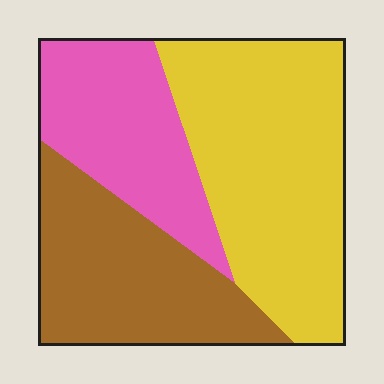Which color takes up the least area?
Pink, at roughly 25%.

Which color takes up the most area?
Yellow, at roughly 45%.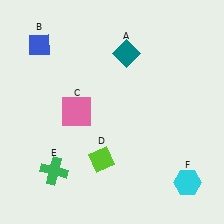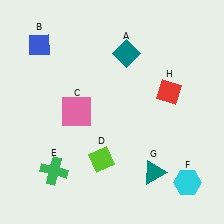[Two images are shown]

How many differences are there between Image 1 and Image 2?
There are 2 differences between the two images.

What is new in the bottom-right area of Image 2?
A teal triangle (G) was added in the bottom-right area of Image 2.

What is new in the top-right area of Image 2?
A red diamond (H) was added in the top-right area of Image 2.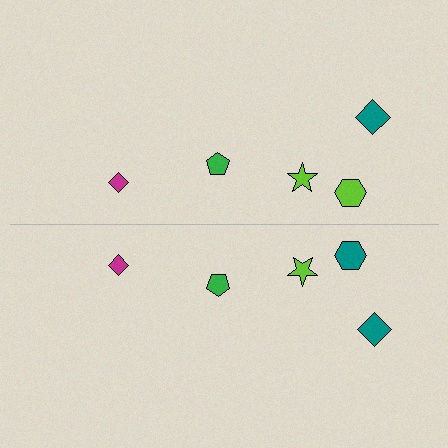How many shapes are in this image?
There are 10 shapes in this image.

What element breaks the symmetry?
The teal hexagon on the bottom side breaks the symmetry — its mirror counterpart is lime.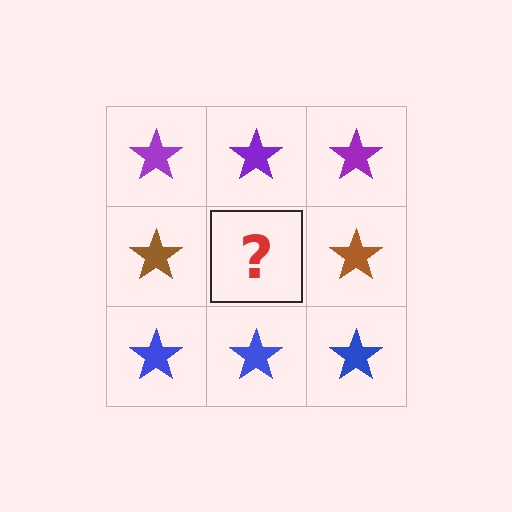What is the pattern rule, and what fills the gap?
The rule is that each row has a consistent color. The gap should be filled with a brown star.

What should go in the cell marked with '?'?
The missing cell should contain a brown star.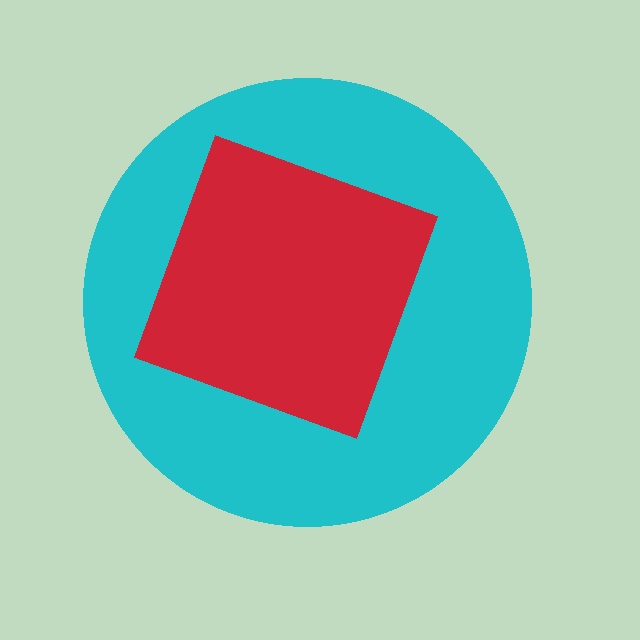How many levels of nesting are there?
2.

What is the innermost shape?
The red square.